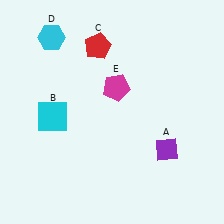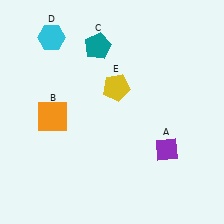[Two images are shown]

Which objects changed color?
B changed from cyan to orange. C changed from red to teal. E changed from magenta to yellow.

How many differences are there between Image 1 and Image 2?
There are 3 differences between the two images.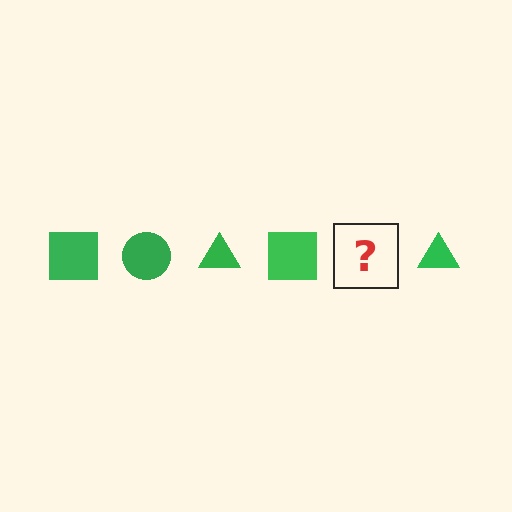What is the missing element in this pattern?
The missing element is a green circle.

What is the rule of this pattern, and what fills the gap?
The rule is that the pattern cycles through square, circle, triangle shapes in green. The gap should be filled with a green circle.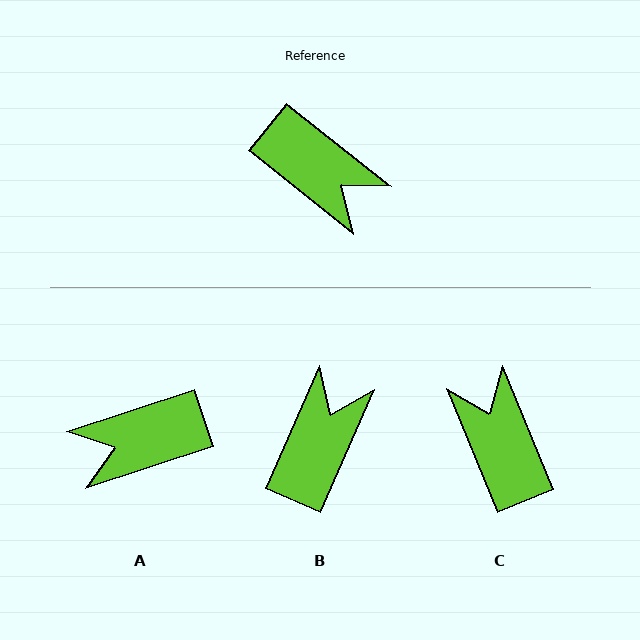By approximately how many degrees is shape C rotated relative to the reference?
Approximately 151 degrees counter-clockwise.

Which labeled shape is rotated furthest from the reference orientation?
C, about 151 degrees away.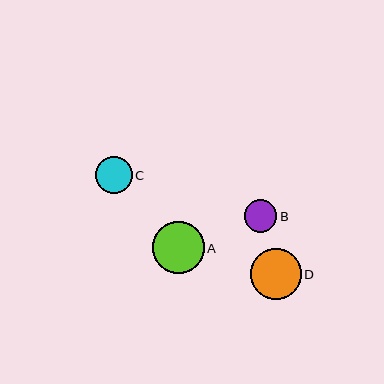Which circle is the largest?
Circle A is the largest with a size of approximately 52 pixels.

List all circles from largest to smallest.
From largest to smallest: A, D, C, B.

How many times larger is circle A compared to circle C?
Circle A is approximately 1.4 times the size of circle C.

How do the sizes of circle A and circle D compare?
Circle A and circle D are approximately the same size.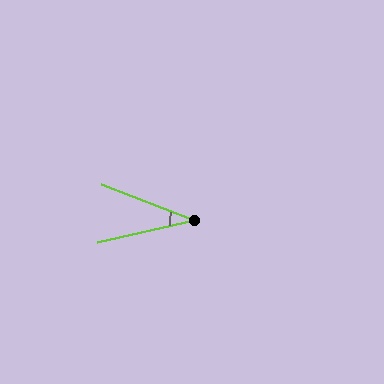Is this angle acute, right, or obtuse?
It is acute.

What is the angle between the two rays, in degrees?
Approximately 34 degrees.